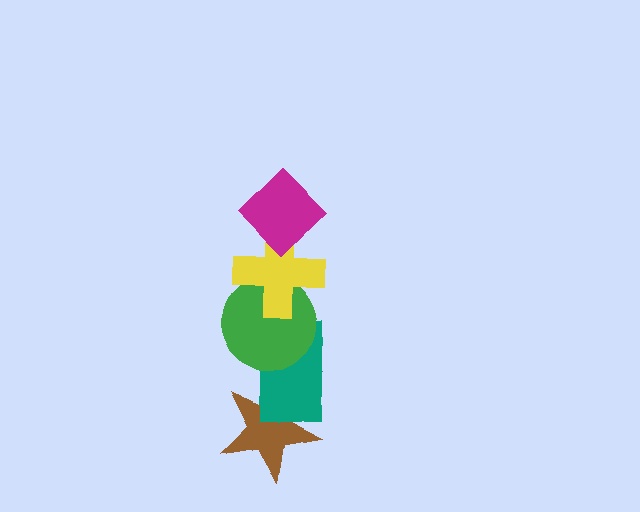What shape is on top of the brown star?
The teal rectangle is on top of the brown star.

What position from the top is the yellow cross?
The yellow cross is 2nd from the top.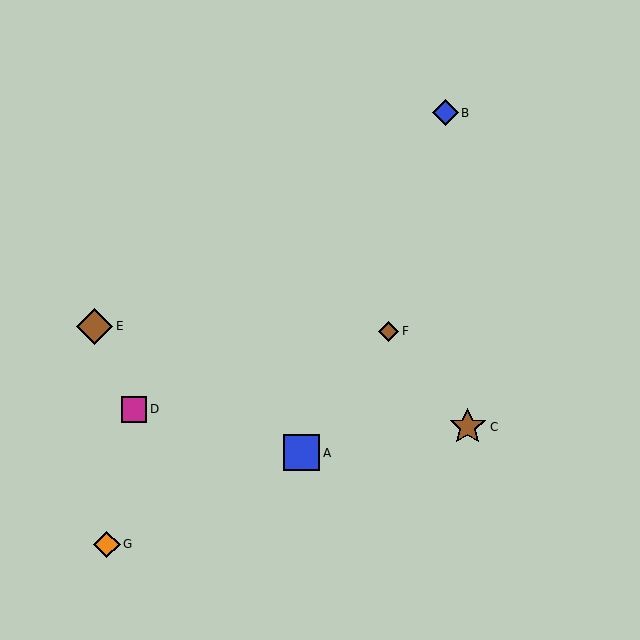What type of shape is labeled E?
Shape E is a brown diamond.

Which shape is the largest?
The brown star (labeled C) is the largest.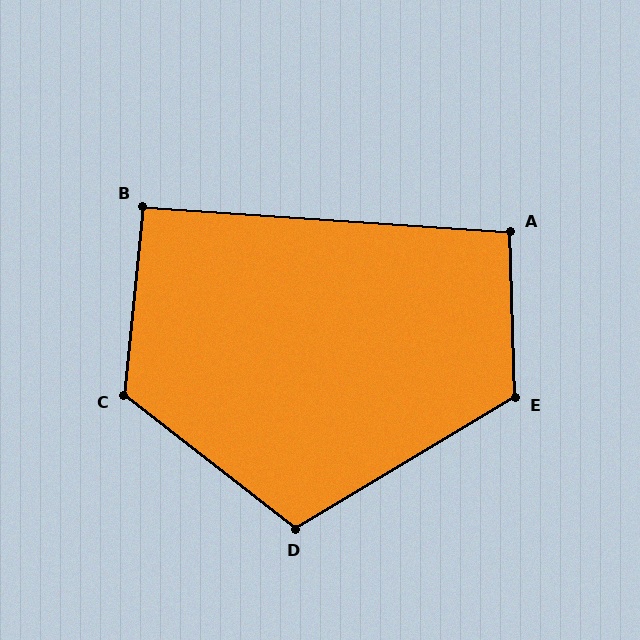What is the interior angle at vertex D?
Approximately 111 degrees (obtuse).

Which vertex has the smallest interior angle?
B, at approximately 92 degrees.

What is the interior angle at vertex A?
Approximately 95 degrees (obtuse).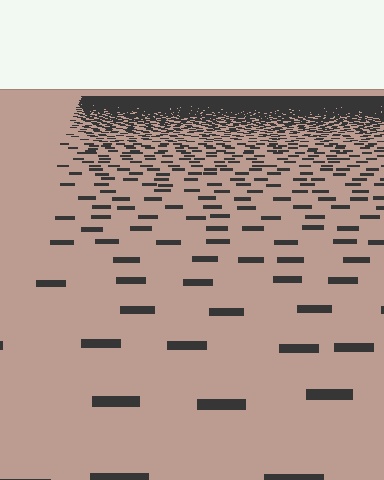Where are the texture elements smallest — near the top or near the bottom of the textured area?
Near the top.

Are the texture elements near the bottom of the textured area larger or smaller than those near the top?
Larger. Near the bottom, elements are closer to the viewer and appear at a bigger on-screen size.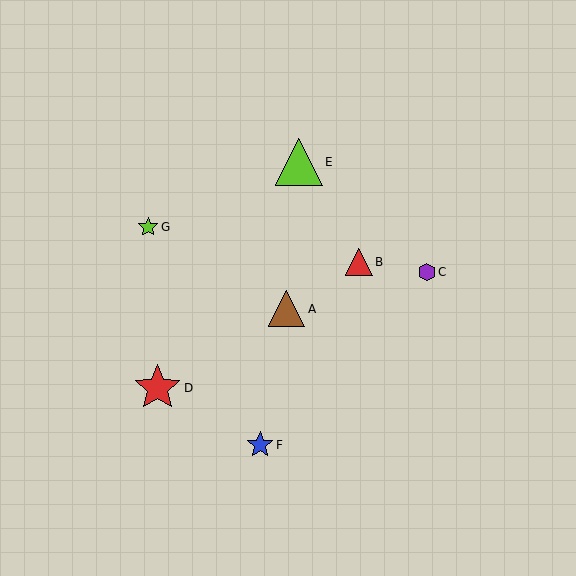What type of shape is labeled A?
Shape A is a brown triangle.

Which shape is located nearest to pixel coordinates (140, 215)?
The lime star (labeled G) at (148, 227) is nearest to that location.